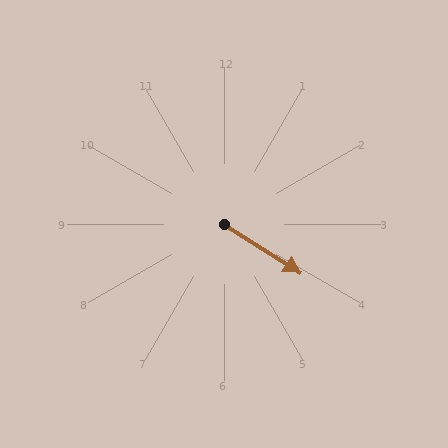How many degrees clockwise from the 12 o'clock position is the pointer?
Approximately 122 degrees.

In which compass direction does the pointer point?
Southeast.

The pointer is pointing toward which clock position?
Roughly 4 o'clock.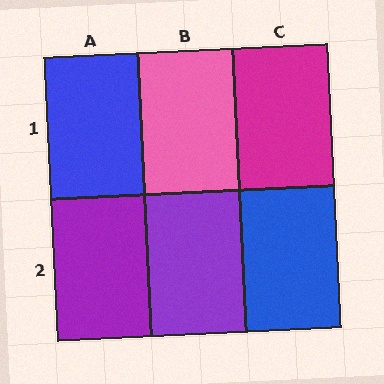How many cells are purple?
2 cells are purple.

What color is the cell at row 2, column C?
Blue.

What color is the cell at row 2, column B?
Purple.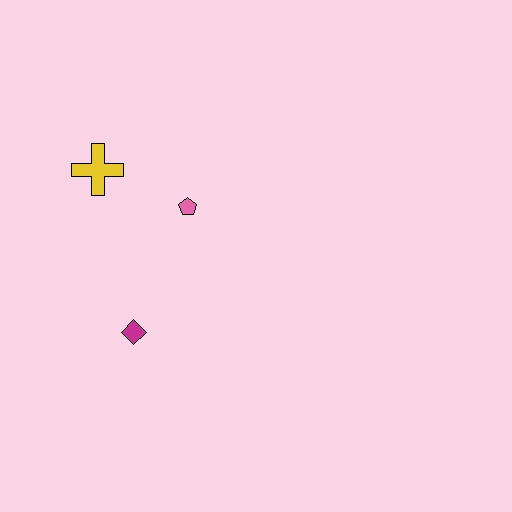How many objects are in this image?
There are 3 objects.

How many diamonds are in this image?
There is 1 diamond.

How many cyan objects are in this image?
There are no cyan objects.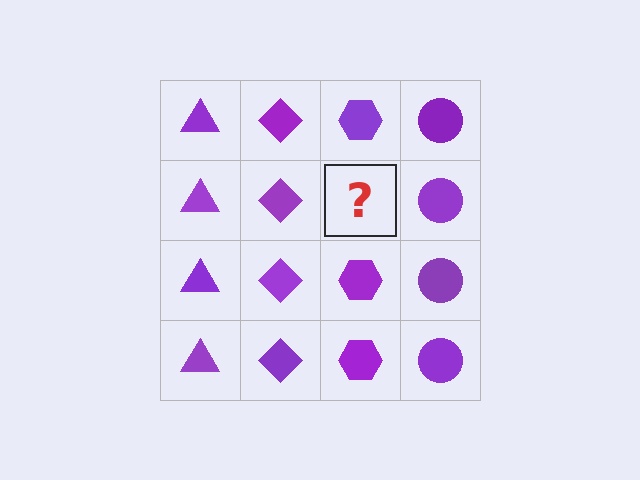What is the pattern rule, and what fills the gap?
The rule is that each column has a consistent shape. The gap should be filled with a purple hexagon.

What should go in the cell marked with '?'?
The missing cell should contain a purple hexagon.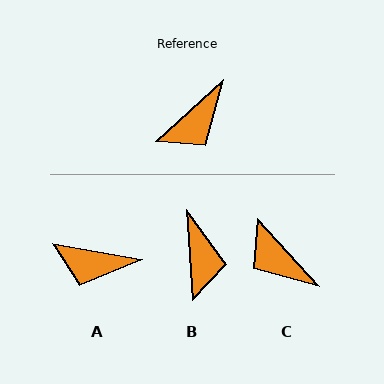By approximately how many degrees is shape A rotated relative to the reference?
Approximately 52 degrees clockwise.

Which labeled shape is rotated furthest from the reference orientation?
C, about 90 degrees away.